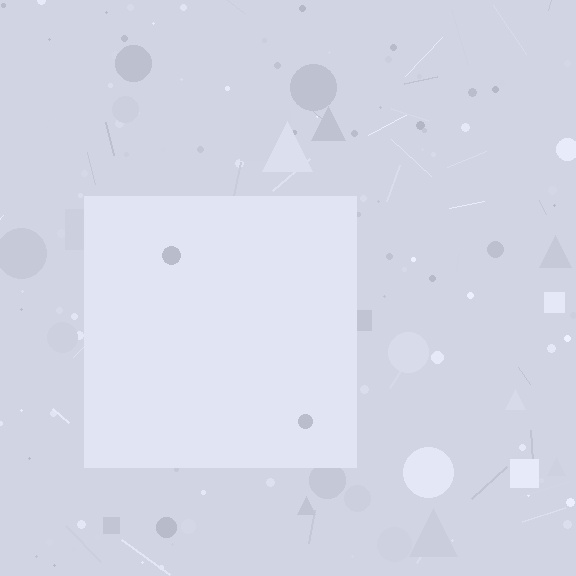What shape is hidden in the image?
A square is hidden in the image.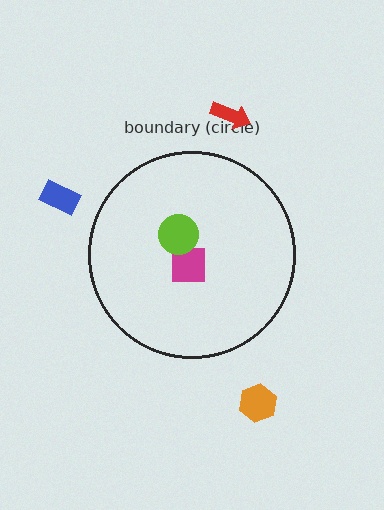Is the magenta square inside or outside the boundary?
Inside.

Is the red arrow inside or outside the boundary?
Outside.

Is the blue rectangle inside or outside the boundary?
Outside.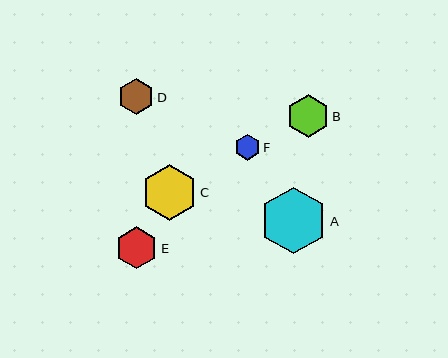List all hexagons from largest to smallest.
From largest to smallest: A, C, B, E, D, F.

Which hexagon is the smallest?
Hexagon F is the smallest with a size of approximately 26 pixels.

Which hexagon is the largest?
Hexagon A is the largest with a size of approximately 67 pixels.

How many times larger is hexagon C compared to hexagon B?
Hexagon C is approximately 1.3 times the size of hexagon B.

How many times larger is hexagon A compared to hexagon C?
Hexagon A is approximately 1.2 times the size of hexagon C.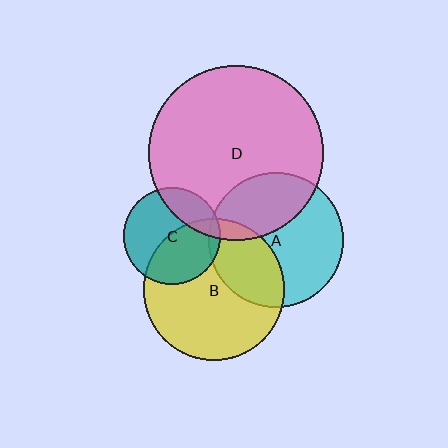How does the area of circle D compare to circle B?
Approximately 1.5 times.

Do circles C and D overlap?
Yes.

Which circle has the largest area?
Circle D (pink).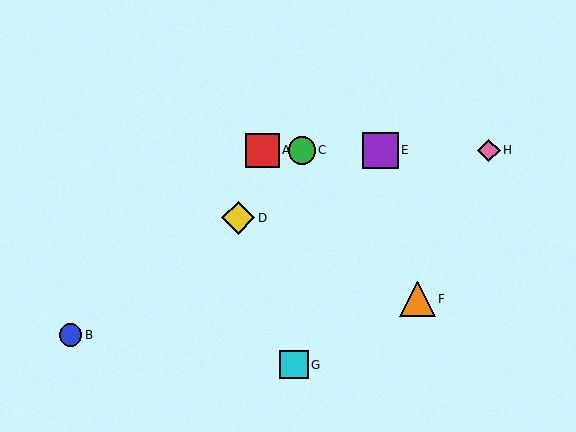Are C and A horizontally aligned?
Yes, both are at y≈150.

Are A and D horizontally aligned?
No, A is at y≈150 and D is at y≈218.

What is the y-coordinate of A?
Object A is at y≈150.